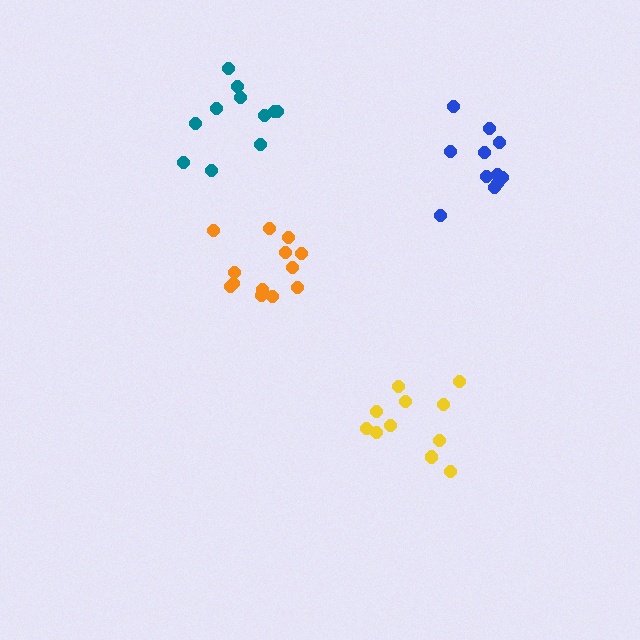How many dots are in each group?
Group 1: 13 dots, Group 2: 12 dots, Group 3: 11 dots, Group 4: 11 dots (47 total).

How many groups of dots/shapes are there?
There are 4 groups.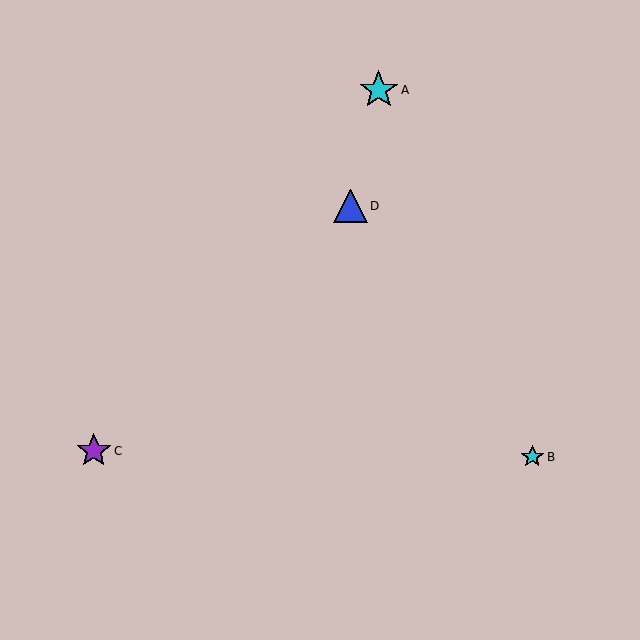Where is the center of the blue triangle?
The center of the blue triangle is at (351, 206).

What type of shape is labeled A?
Shape A is a cyan star.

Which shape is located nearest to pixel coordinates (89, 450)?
The purple star (labeled C) at (94, 451) is nearest to that location.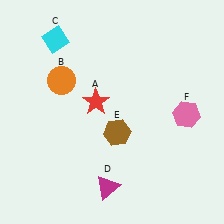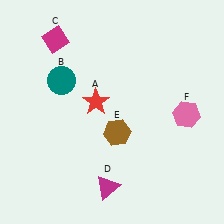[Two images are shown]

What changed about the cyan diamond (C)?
In Image 1, C is cyan. In Image 2, it changed to magenta.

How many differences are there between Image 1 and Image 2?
There are 2 differences between the two images.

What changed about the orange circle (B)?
In Image 1, B is orange. In Image 2, it changed to teal.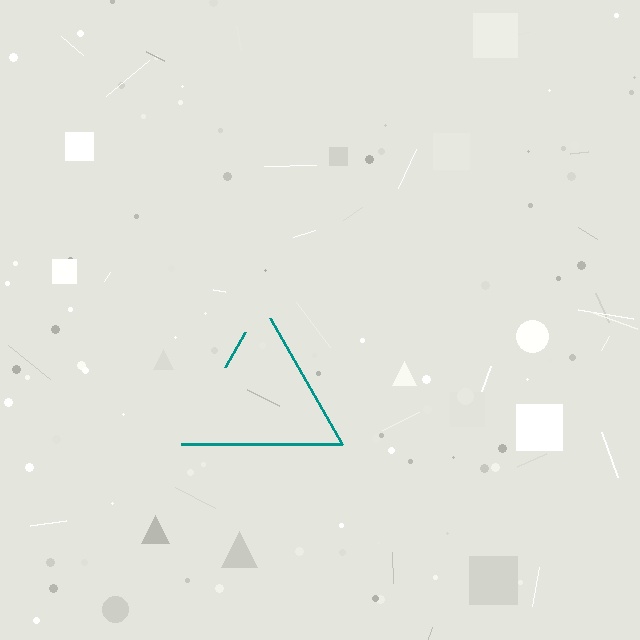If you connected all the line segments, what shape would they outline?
They would outline a triangle.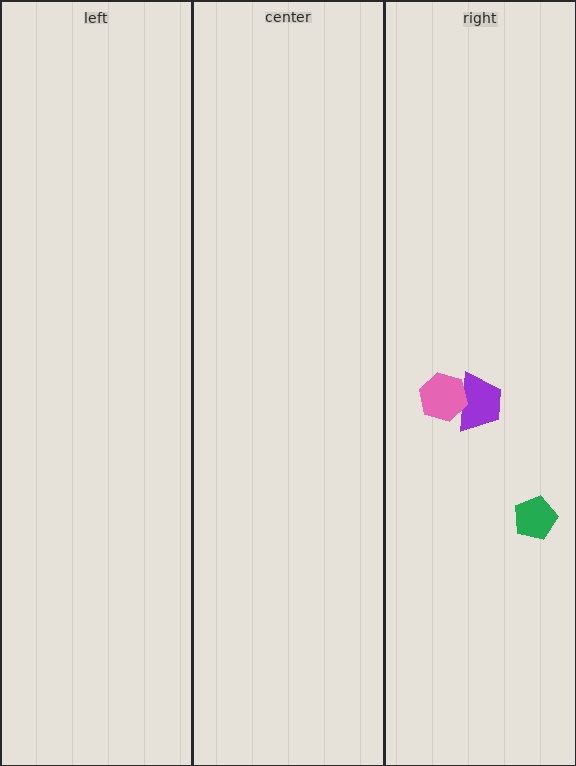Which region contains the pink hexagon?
The right region.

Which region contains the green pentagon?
The right region.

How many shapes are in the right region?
3.